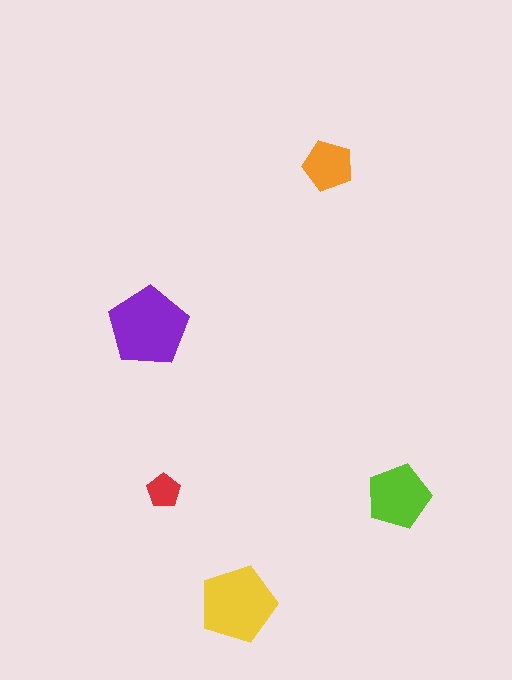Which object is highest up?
The orange pentagon is topmost.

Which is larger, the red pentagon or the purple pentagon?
The purple one.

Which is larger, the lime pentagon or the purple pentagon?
The purple one.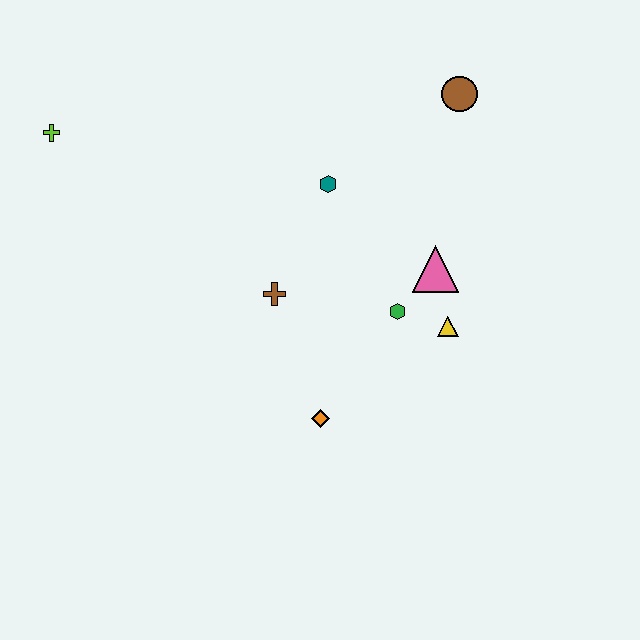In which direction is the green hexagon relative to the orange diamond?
The green hexagon is above the orange diamond.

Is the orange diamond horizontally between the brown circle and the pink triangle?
No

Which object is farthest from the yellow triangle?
The lime cross is farthest from the yellow triangle.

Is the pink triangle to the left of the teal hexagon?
No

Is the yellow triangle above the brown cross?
No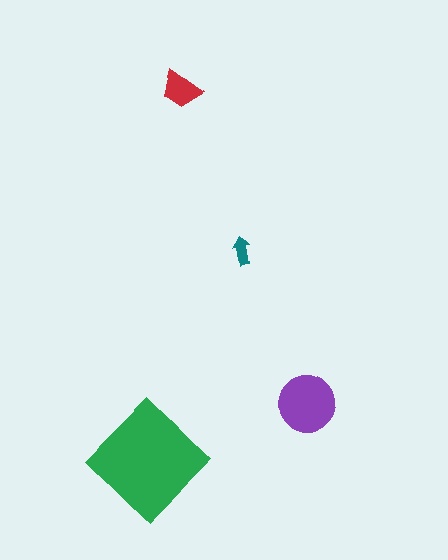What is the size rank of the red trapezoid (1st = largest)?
3rd.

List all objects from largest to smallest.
The green diamond, the purple circle, the red trapezoid, the teal arrow.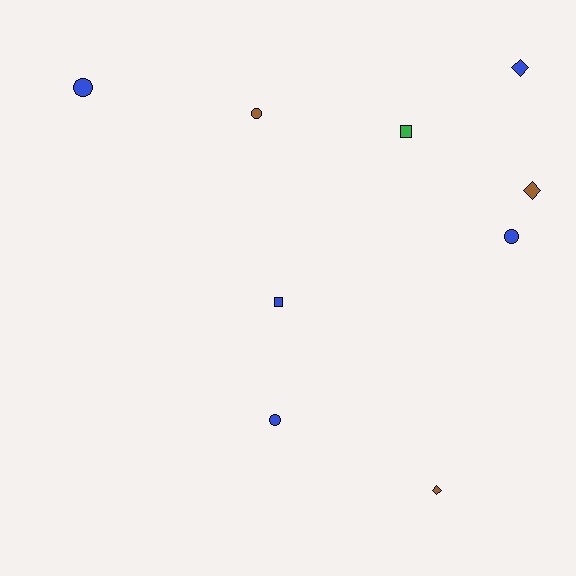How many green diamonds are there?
There are no green diamonds.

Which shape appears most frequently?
Circle, with 4 objects.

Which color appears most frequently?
Blue, with 5 objects.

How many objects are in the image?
There are 9 objects.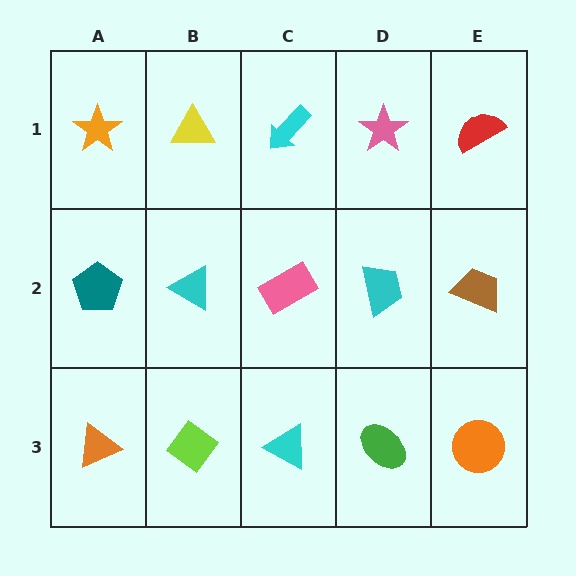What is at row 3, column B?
A lime diamond.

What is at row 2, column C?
A pink rectangle.